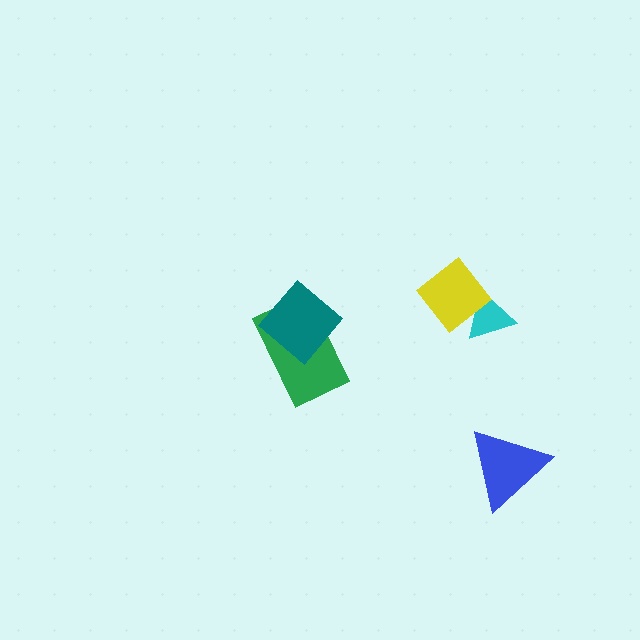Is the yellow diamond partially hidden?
No, no other shape covers it.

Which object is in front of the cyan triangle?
The yellow diamond is in front of the cyan triangle.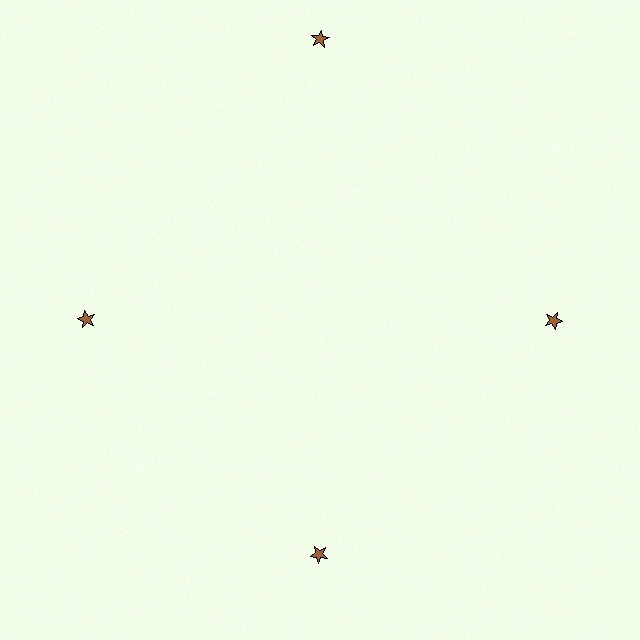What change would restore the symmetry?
The symmetry would be restored by moving it inward, back onto the ring so that all 4 stars sit at equal angles and equal distance from the center.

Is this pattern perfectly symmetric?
No. The 4 brown stars are arranged in a ring, but one element near the 12 o'clock position is pushed outward from the center, breaking the 4-fold rotational symmetry.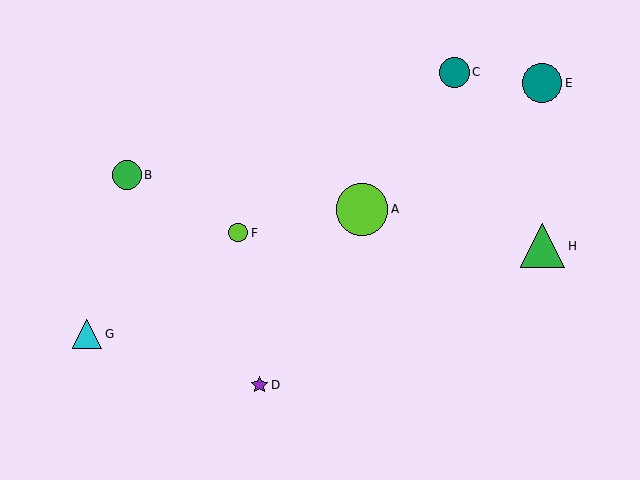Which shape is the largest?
The lime circle (labeled A) is the largest.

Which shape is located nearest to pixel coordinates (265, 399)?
The purple star (labeled D) at (259, 385) is nearest to that location.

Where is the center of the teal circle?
The center of the teal circle is at (542, 83).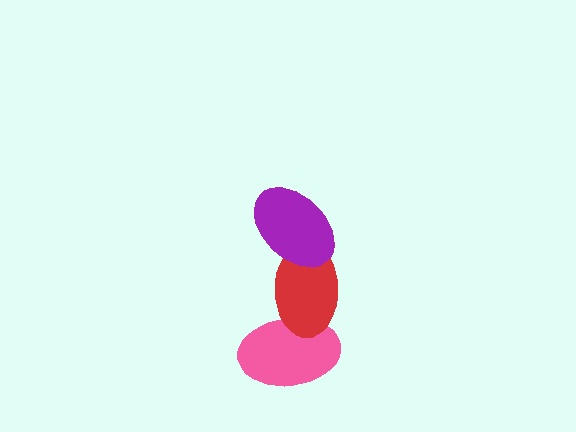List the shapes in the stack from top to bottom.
From top to bottom: the purple ellipse, the red ellipse, the pink ellipse.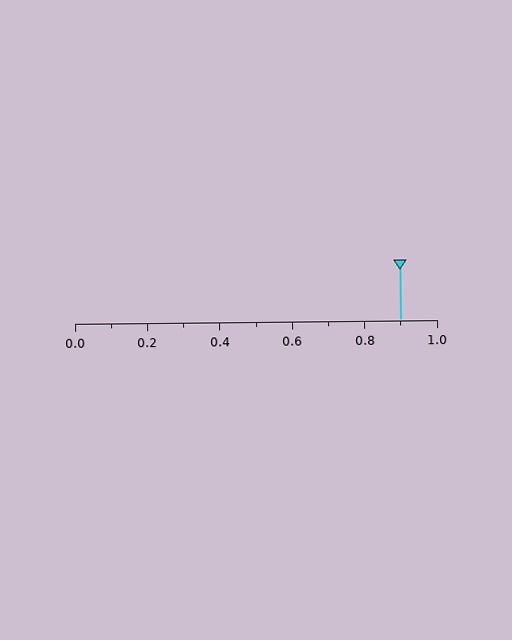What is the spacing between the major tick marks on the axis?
The major ticks are spaced 0.2 apart.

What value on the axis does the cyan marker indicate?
The marker indicates approximately 0.9.